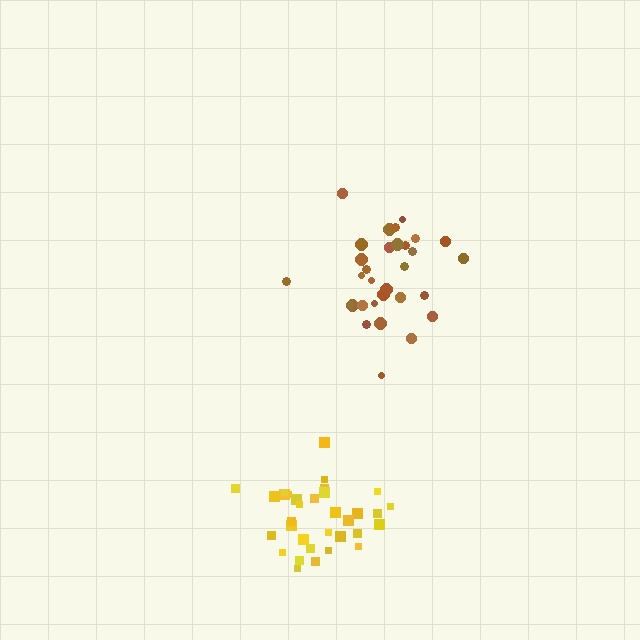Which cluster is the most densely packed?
Yellow.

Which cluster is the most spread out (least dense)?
Brown.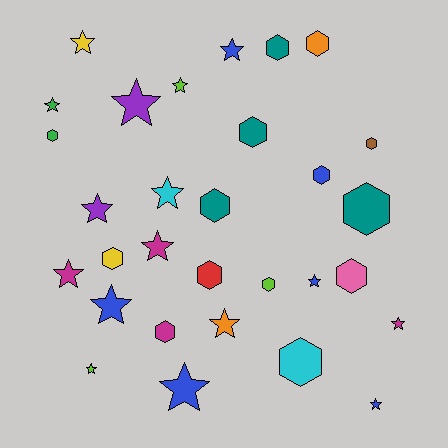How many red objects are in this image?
There is 1 red object.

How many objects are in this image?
There are 30 objects.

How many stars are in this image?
There are 16 stars.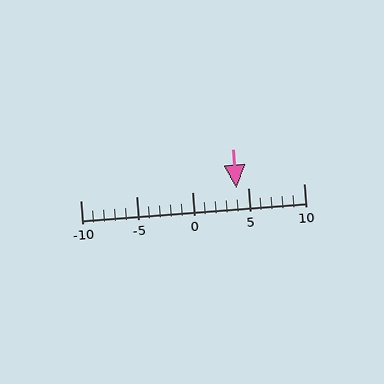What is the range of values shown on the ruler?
The ruler shows values from -10 to 10.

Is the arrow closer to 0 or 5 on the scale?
The arrow is closer to 5.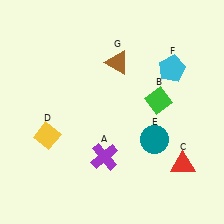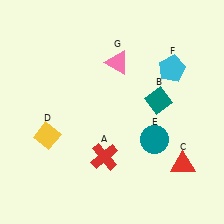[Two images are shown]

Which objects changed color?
A changed from purple to red. B changed from green to teal. G changed from brown to pink.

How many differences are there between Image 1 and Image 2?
There are 3 differences between the two images.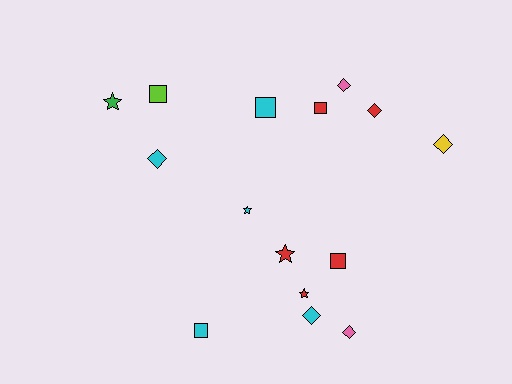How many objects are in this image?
There are 15 objects.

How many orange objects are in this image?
There are no orange objects.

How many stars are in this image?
There are 4 stars.